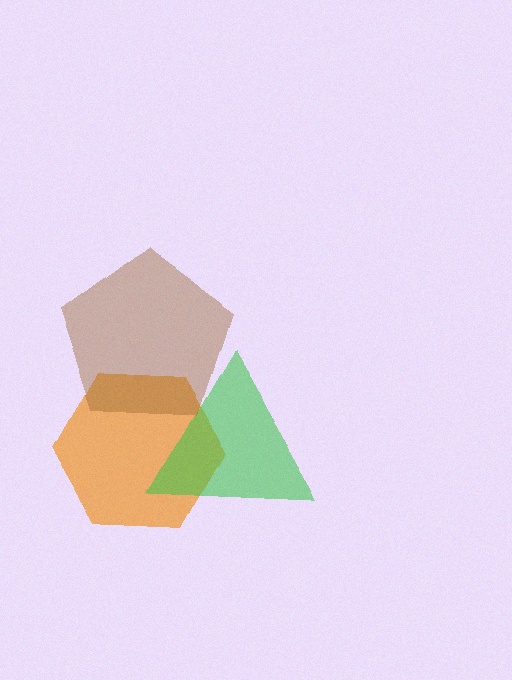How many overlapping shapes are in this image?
There are 3 overlapping shapes in the image.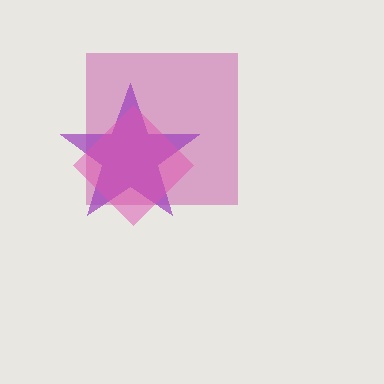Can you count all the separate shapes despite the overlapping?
Yes, there are 3 separate shapes.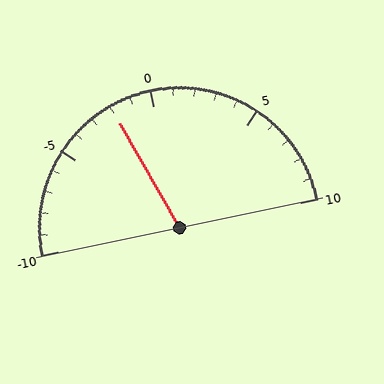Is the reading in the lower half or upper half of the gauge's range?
The reading is in the lower half of the range (-10 to 10).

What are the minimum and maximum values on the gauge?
The gauge ranges from -10 to 10.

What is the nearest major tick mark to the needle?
The nearest major tick mark is 0.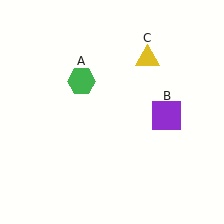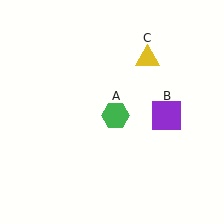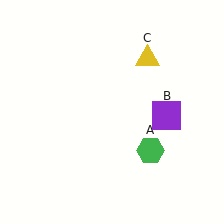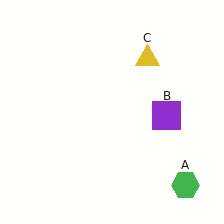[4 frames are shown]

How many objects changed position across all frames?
1 object changed position: green hexagon (object A).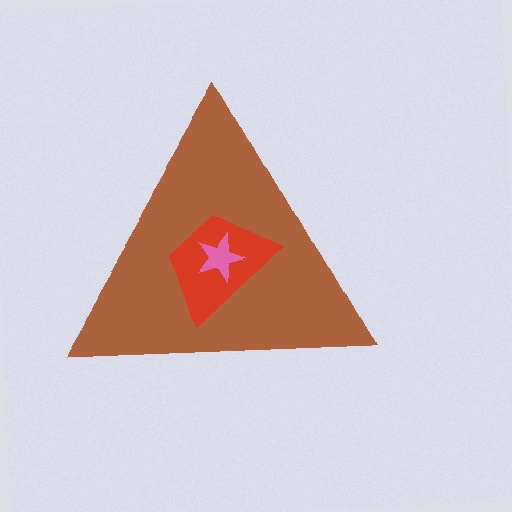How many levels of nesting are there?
3.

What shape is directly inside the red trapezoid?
The pink star.